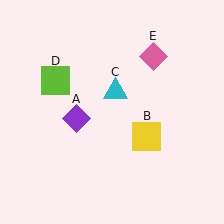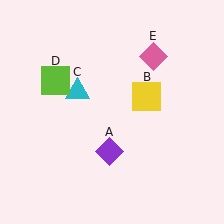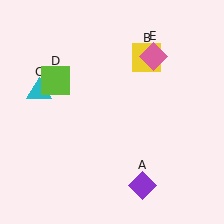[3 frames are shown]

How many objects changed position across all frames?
3 objects changed position: purple diamond (object A), yellow square (object B), cyan triangle (object C).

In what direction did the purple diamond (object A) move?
The purple diamond (object A) moved down and to the right.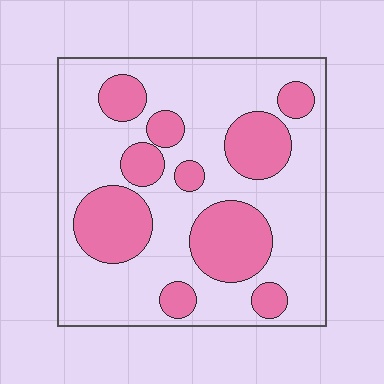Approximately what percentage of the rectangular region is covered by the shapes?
Approximately 30%.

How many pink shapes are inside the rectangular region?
10.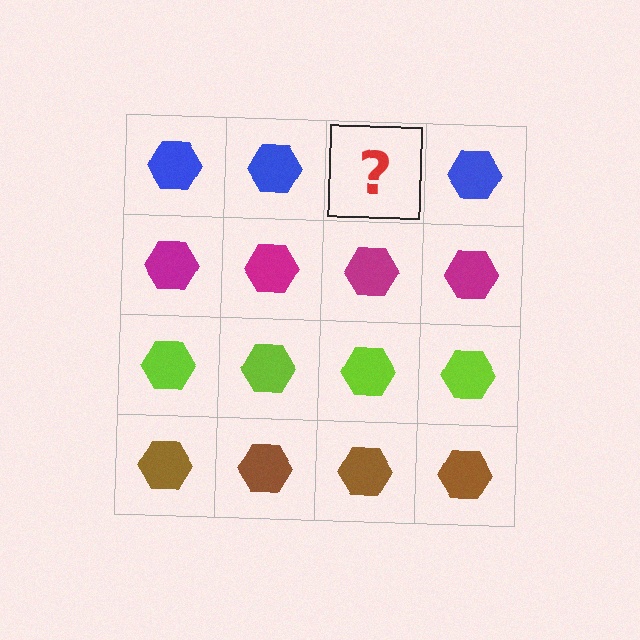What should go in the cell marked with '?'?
The missing cell should contain a blue hexagon.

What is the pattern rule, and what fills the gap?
The rule is that each row has a consistent color. The gap should be filled with a blue hexagon.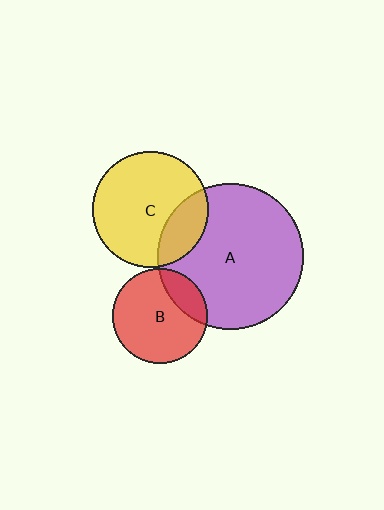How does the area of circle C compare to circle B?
Approximately 1.5 times.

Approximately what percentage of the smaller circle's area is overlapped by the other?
Approximately 25%.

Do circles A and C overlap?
Yes.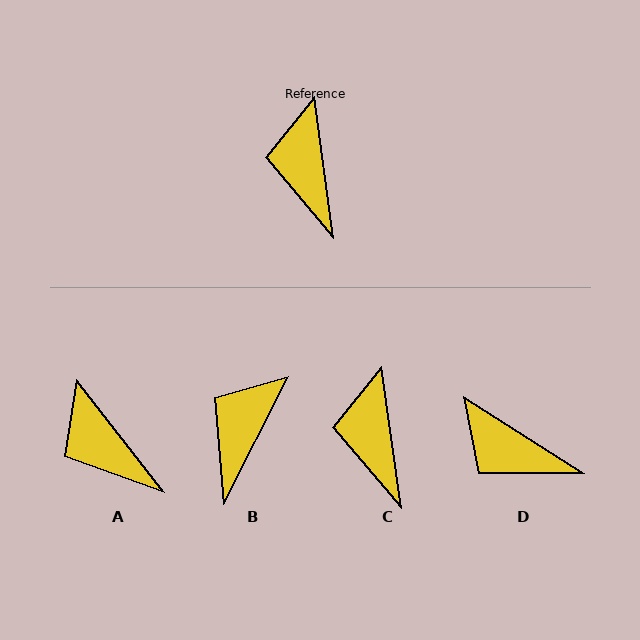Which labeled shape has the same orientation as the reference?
C.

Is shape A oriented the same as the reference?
No, it is off by about 30 degrees.